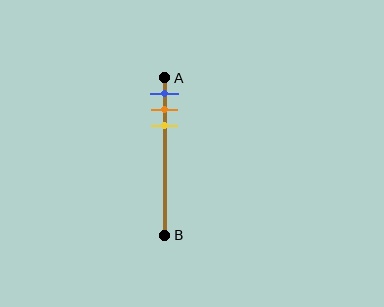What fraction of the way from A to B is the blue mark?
The blue mark is approximately 10% (0.1) of the way from A to B.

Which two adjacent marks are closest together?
The orange and yellow marks are the closest adjacent pair.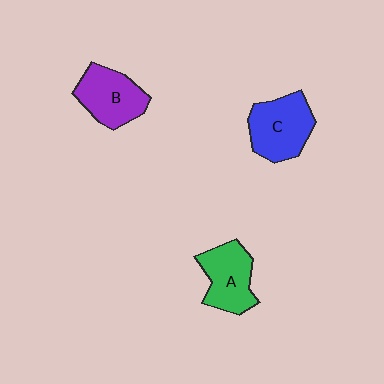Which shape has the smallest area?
Shape A (green).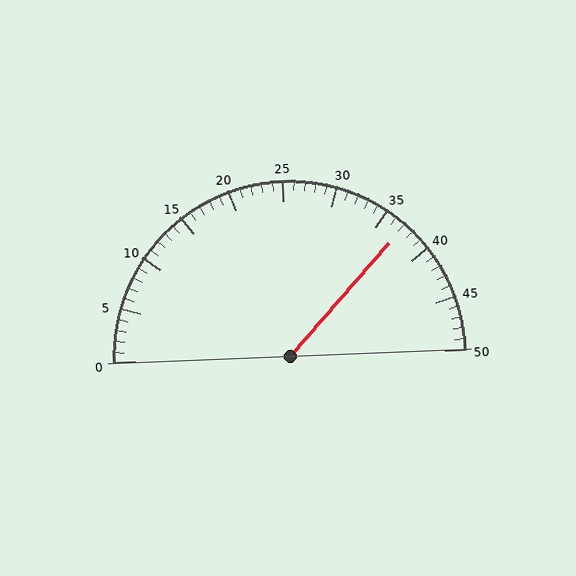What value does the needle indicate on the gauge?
The needle indicates approximately 37.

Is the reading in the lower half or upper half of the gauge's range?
The reading is in the upper half of the range (0 to 50).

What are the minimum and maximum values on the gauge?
The gauge ranges from 0 to 50.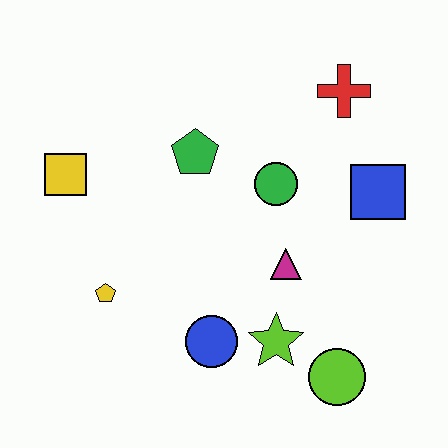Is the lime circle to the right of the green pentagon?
Yes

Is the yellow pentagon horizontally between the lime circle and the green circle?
No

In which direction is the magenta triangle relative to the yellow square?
The magenta triangle is to the right of the yellow square.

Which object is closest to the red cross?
The blue square is closest to the red cross.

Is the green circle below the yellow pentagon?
No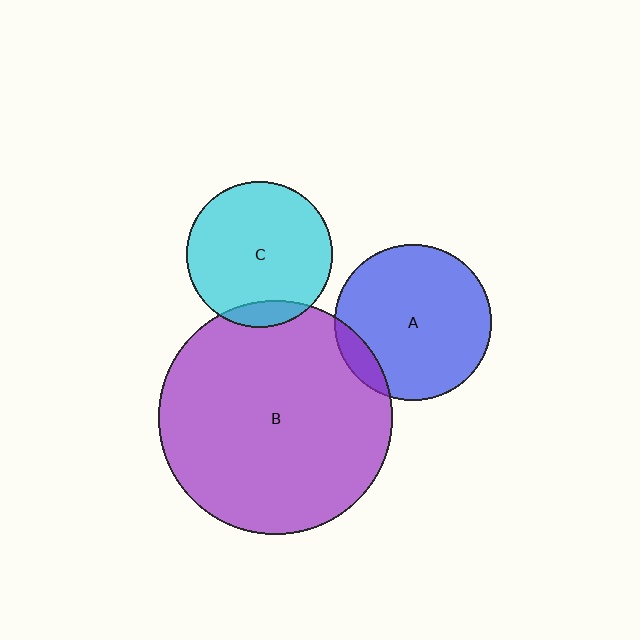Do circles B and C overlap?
Yes.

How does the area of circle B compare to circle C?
Approximately 2.6 times.